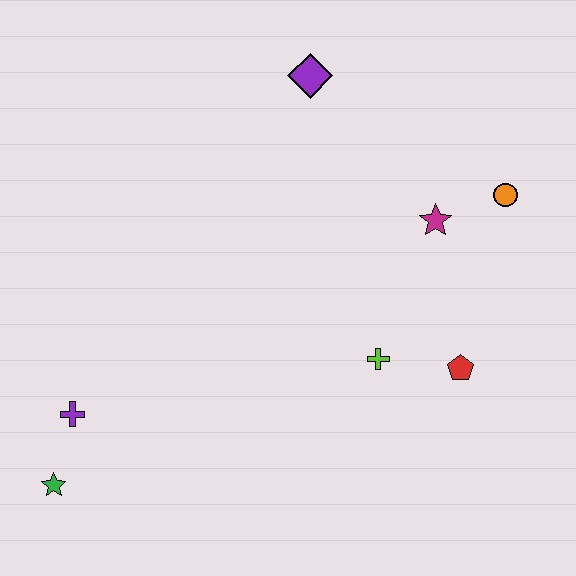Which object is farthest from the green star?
The orange circle is farthest from the green star.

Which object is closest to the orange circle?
The magenta star is closest to the orange circle.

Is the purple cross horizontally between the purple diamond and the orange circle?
No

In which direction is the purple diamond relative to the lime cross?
The purple diamond is above the lime cross.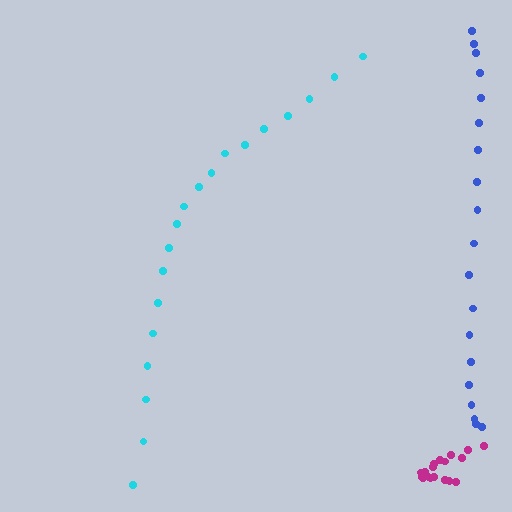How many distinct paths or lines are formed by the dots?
There are 3 distinct paths.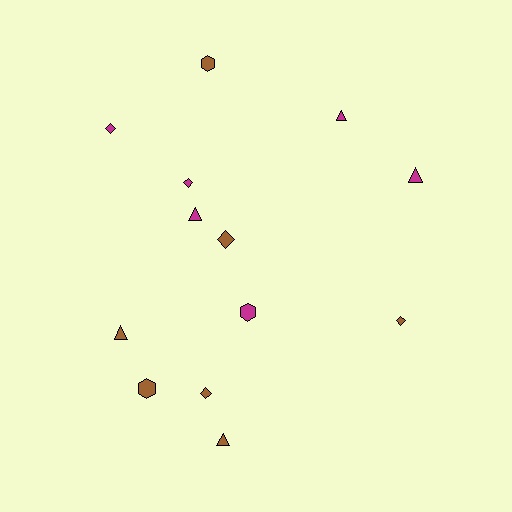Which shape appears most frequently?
Triangle, with 5 objects.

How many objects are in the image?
There are 13 objects.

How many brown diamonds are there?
There are 3 brown diamonds.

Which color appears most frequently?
Brown, with 7 objects.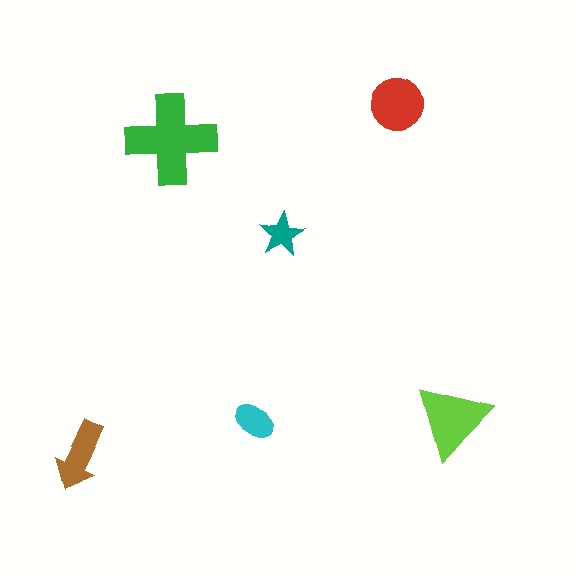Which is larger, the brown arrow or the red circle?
The red circle.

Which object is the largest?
The green cross.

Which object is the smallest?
The teal star.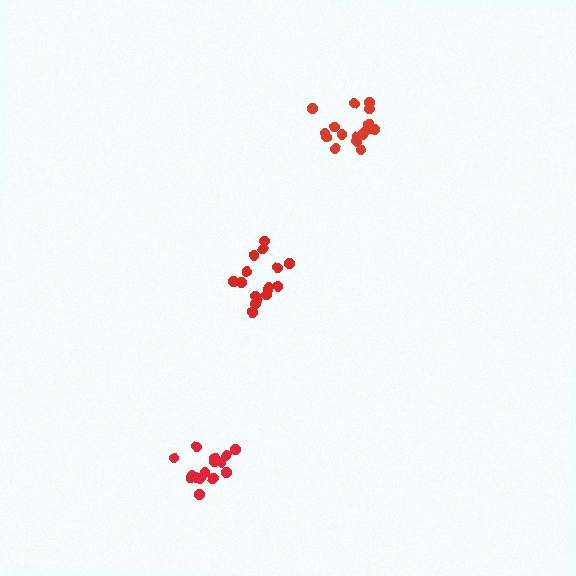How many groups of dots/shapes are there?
There are 3 groups.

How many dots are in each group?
Group 1: 16 dots, Group 2: 15 dots, Group 3: 17 dots (48 total).